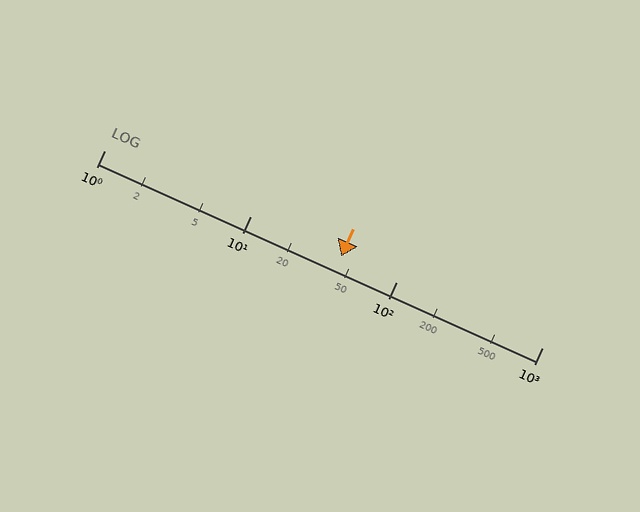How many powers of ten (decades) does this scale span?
The scale spans 3 decades, from 1 to 1000.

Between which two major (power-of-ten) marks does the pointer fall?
The pointer is between 10 and 100.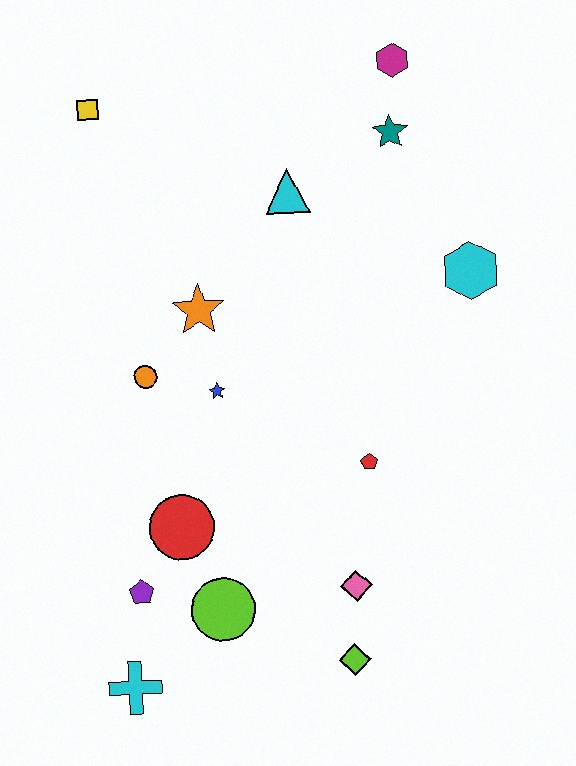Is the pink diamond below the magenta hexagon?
Yes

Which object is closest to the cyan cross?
The purple pentagon is closest to the cyan cross.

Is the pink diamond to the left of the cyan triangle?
No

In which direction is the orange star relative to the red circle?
The orange star is above the red circle.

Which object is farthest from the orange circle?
The magenta hexagon is farthest from the orange circle.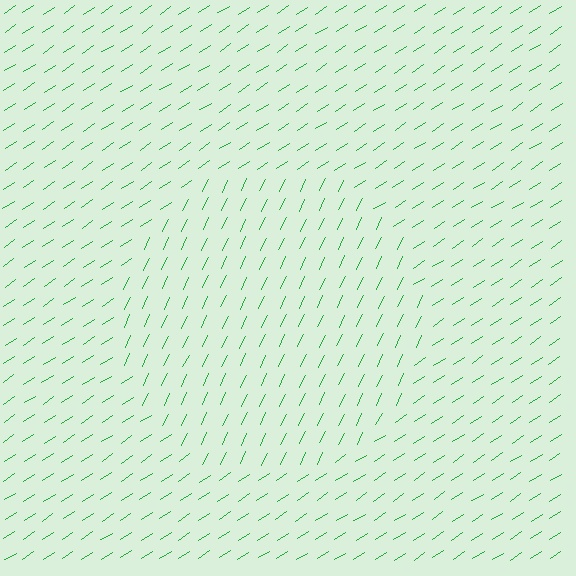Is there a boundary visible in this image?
Yes, there is a texture boundary formed by a change in line orientation.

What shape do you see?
I see a circle.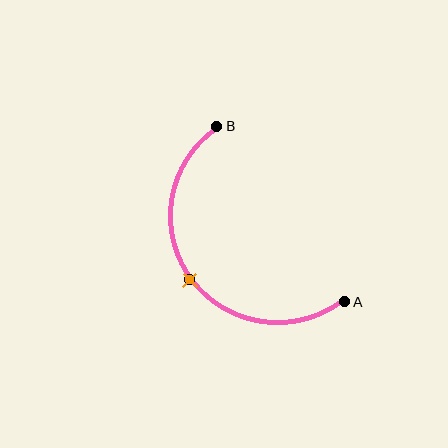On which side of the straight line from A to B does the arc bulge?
The arc bulges below and to the left of the straight line connecting A and B.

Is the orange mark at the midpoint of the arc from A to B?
Yes. The orange mark lies on the arc at equal arc-length from both A and B — it is the arc midpoint.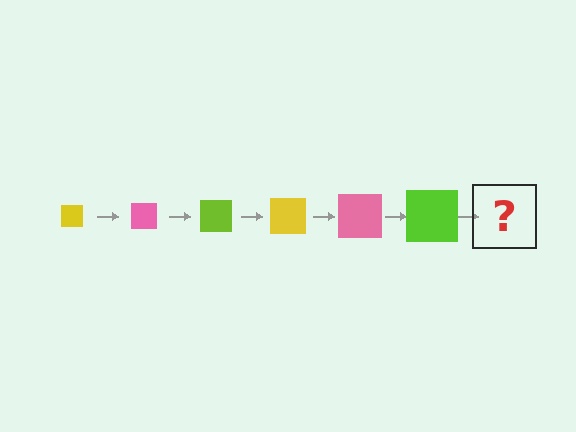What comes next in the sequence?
The next element should be a yellow square, larger than the previous one.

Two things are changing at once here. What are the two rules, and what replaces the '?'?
The two rules are that the square grows larger each step and the color cycles through yellow, pink, and lime. The '?' should be a yellow square, larger than the previous one.